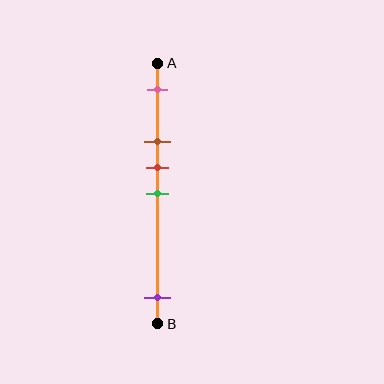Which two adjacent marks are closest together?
The red and green marks are the closest adjacent pair.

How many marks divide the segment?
There are 5 marks dividing the segment.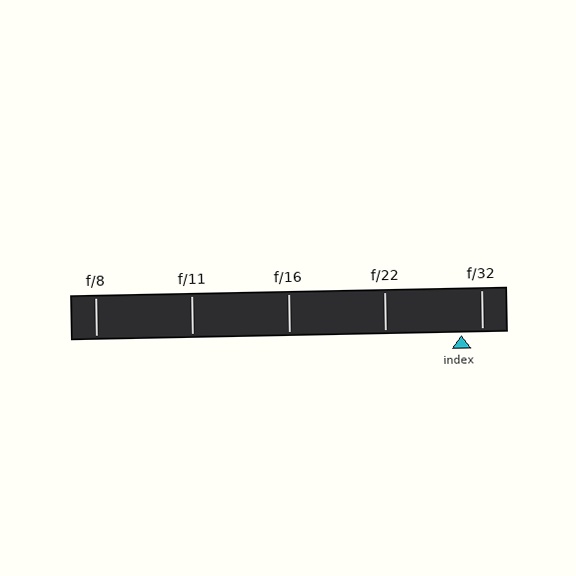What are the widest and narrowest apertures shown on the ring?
The widest aperture shown is f/8 and the narrowest is f/32.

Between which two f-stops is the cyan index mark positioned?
The index mark is between f/22 and f/32.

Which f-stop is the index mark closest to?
The index mark is closest to f/32.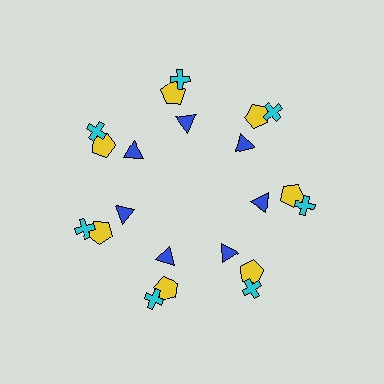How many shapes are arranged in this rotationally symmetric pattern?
There are 21 shapes, arranged in 7 groups of 3.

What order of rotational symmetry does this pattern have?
This pattern has 7-fold rotational symmetry.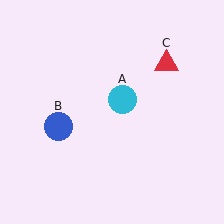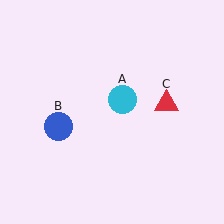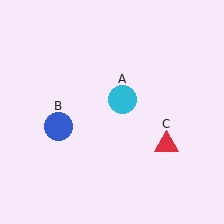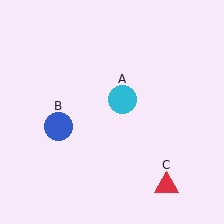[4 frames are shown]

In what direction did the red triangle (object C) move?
The red triangle (object C) moved down.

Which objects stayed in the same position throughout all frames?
Cyan circle (object A) and blue circle (object B) remained stationary.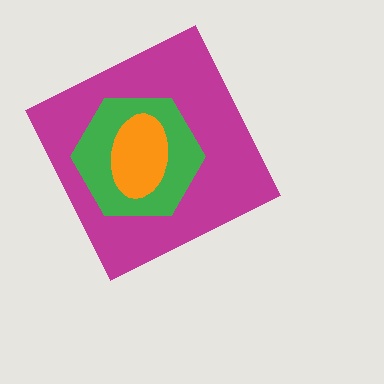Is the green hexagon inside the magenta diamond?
Yes.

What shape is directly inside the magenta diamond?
The green hexagon.